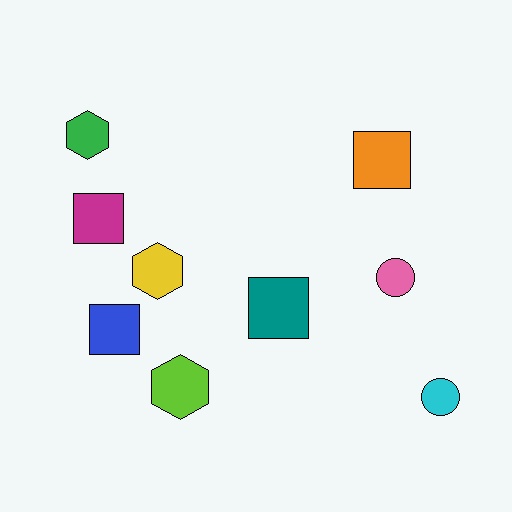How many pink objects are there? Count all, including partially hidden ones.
There is 1 pink object.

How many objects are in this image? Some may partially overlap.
There are 9 objects.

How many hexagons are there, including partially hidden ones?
There are 3 hexagons.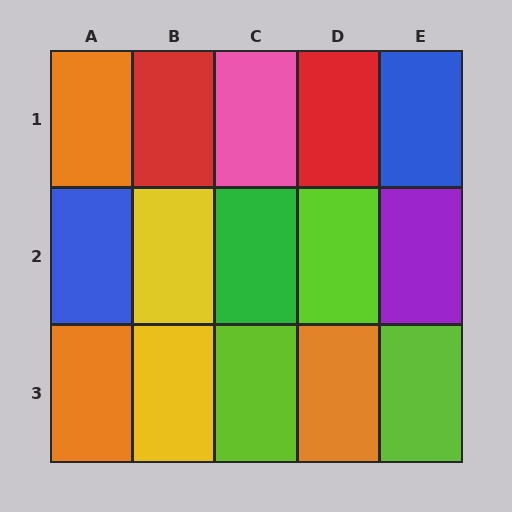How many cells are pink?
1 cell is pink.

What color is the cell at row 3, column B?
Yellow.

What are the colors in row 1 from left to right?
Orange, red, pink, red, blue.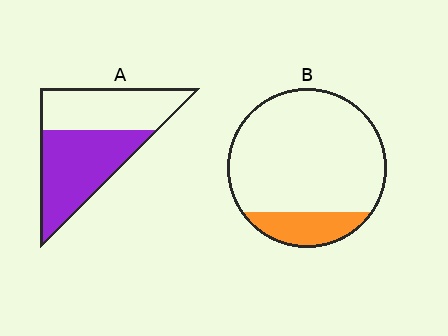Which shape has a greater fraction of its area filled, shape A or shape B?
Shape A.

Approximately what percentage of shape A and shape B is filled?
A is approximately 55% and B is approximately 15%.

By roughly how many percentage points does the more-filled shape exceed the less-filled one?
By roughly 40 percentage points (A over B).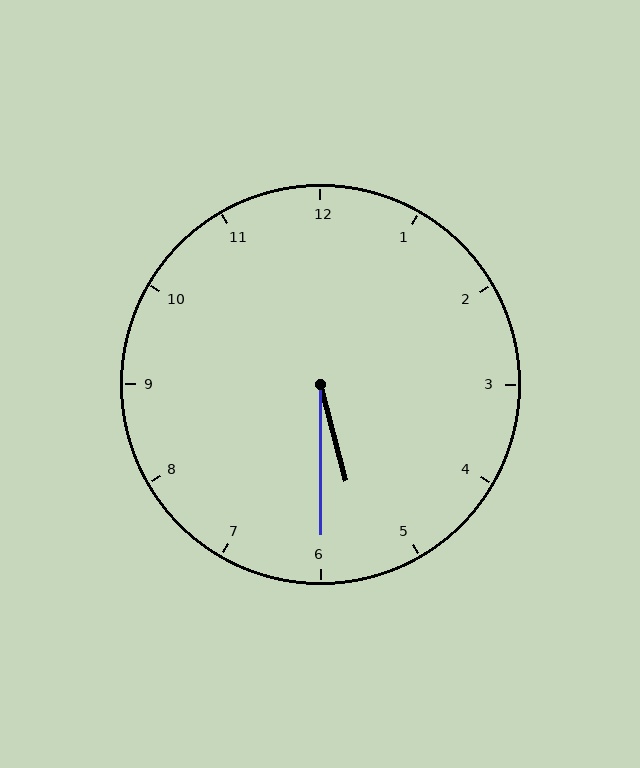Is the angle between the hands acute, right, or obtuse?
It is acute.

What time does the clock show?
5:30.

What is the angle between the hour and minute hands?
Approximately 15 degrees.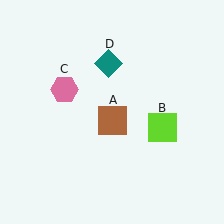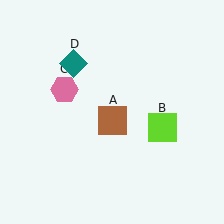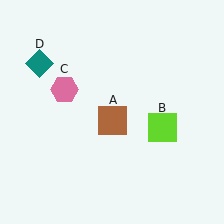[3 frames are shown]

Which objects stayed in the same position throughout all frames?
Brown square (object A) and lime square (object B) and pink hexagon (object C) remained stationary.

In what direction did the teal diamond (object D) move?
The teal diamond (object D) moved left.